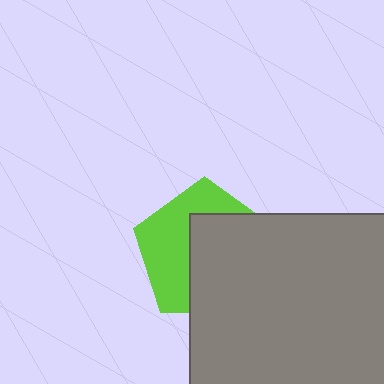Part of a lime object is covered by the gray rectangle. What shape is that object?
It is a pentagon.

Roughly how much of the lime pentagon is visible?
About half of it is visible (roughly 46%).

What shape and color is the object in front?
The object in front is a gray rectangle.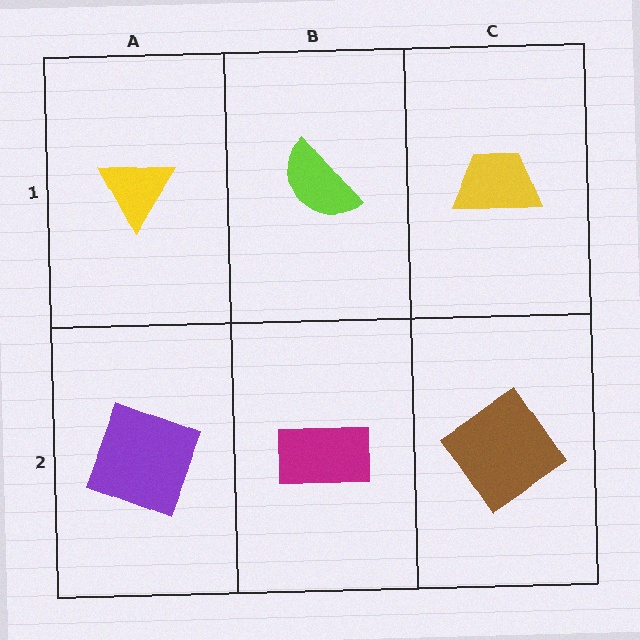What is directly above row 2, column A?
A yellow triangle.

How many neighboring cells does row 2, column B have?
3.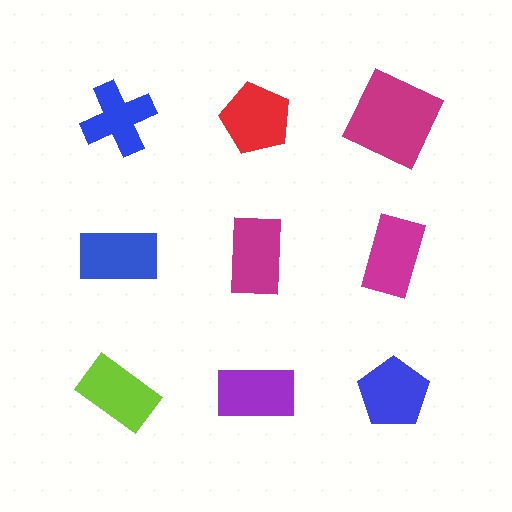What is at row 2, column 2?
A magenta rectangle.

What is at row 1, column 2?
A red pentagon.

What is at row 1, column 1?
A blue cross.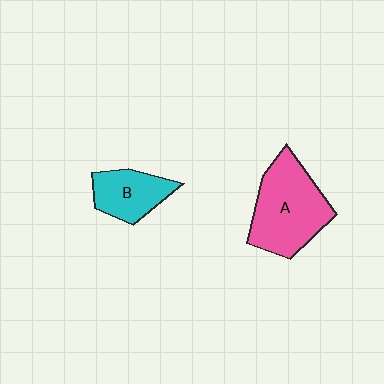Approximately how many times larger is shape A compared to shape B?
Approximately 1.8 times.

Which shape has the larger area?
Shape A (pink).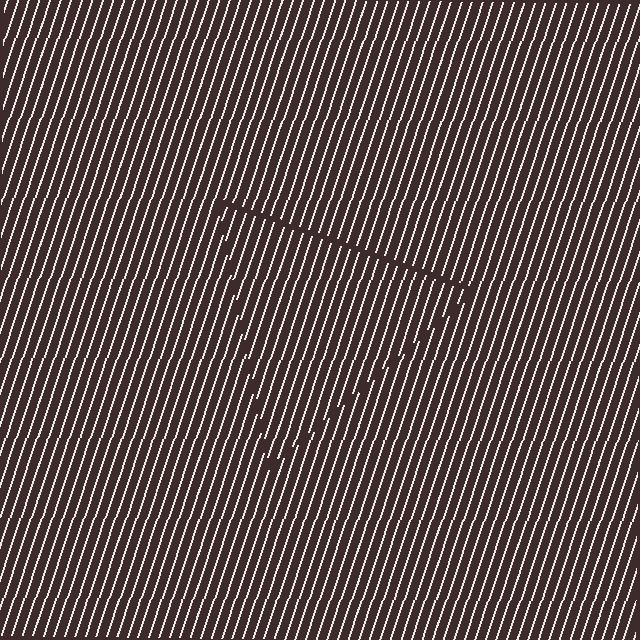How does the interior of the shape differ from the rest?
The interior of the shape contains the same grating, shifted by half a period — the contour is defined by the phase discontinuity where line-ends from the inner and outer gratings abut.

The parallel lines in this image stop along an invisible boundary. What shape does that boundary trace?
An illusory triangle. The interior of the shape contains the same grating, shifted by half a period — the contour is defined by the phase discontinuity where line-ends from the inner and outer gratings abut.